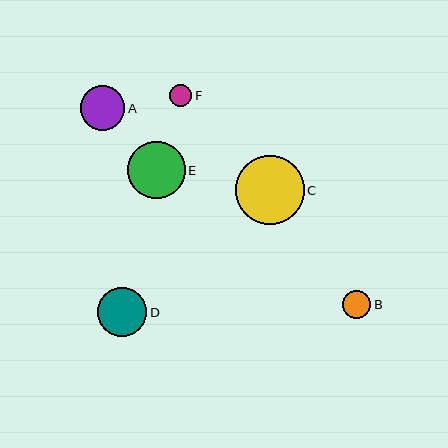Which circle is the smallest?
Circle F is the smallest with a size of approximately 22 pixels.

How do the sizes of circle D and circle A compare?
Circle D and circle A are approximately the same size.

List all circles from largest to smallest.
From largest to smallest: C, E, D, A, B, F.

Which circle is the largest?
Circle C is the largest with a size of approximately 69 pixels.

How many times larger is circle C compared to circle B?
Circle C is approximately 2.5 times the size of circle B.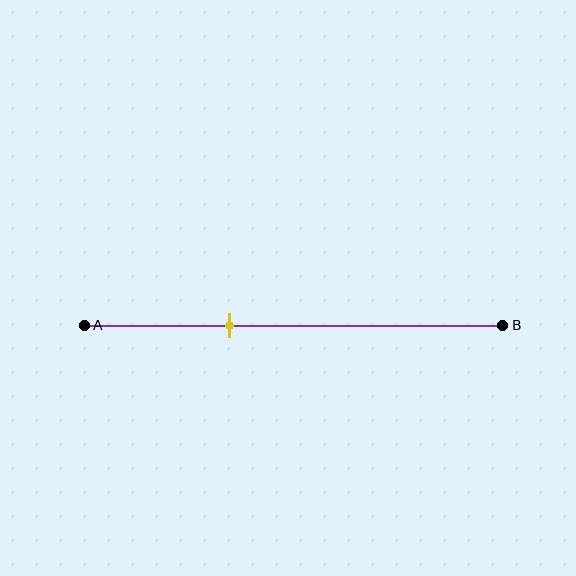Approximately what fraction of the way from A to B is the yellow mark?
The yellow mark is approximately 35% of the way from A to B.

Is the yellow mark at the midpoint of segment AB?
No, the mark is at about 35% from A, not at the 50% midpoint.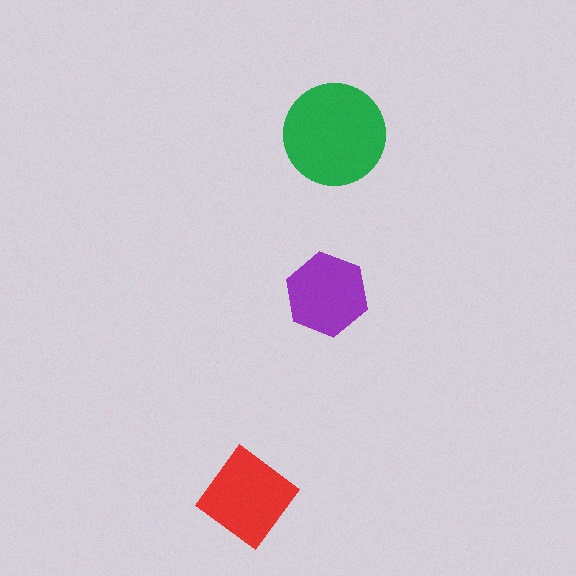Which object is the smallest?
The purple hexagon.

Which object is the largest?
The green circle.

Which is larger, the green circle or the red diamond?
The green circle.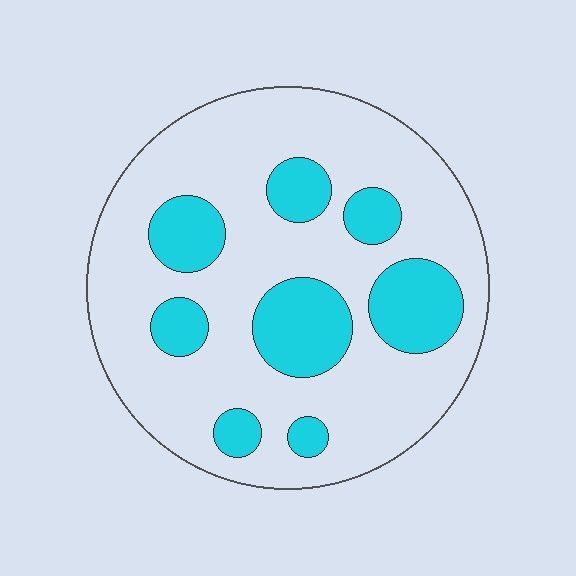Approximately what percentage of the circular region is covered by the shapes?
Approximately 25%.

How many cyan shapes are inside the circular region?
8.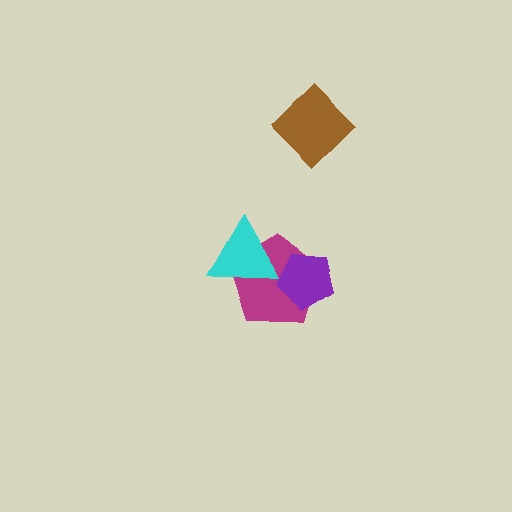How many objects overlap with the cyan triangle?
1 object overlaps with the cyan triangle.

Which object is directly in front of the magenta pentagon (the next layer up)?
The purple pentagon is directly in front of the magenta pentagon.